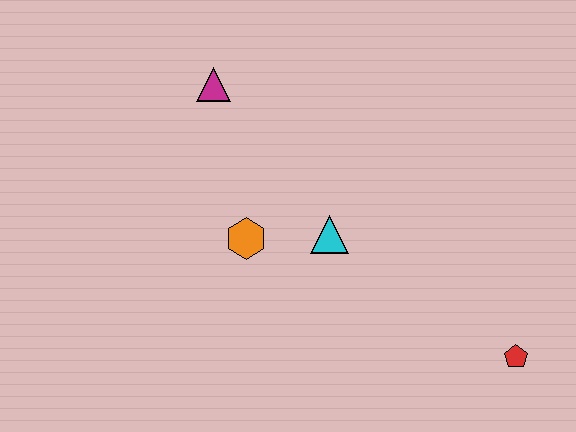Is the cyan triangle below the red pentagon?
No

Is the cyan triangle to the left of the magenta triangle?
No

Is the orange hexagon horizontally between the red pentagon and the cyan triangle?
No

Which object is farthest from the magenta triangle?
The red pentagon is farthest from the magenta triangle.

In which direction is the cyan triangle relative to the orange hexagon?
The cyan triangle is to the right of the orange hexagon.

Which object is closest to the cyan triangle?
The orange hexagon is closest to the cyan triangle.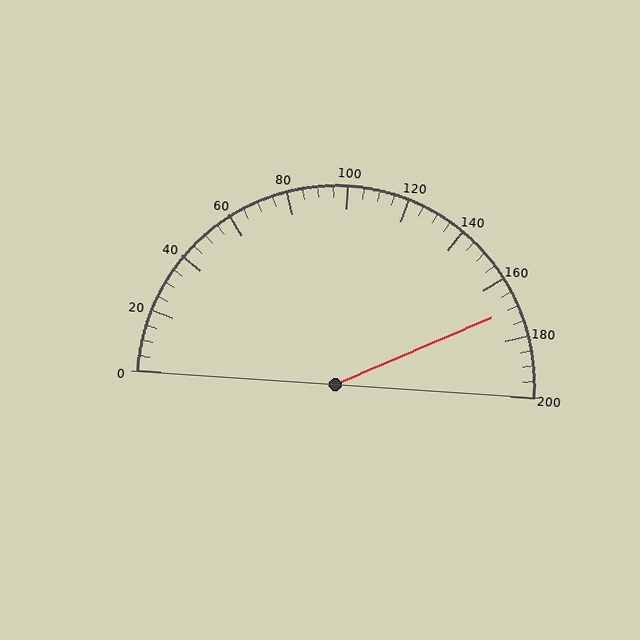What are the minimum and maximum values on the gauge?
The gauge ranges from 0 to 200.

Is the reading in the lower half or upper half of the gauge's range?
The reading is in the upper half of the range (0 to 200).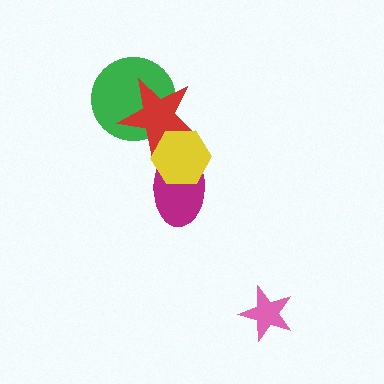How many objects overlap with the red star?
2 objects overlap with the red star.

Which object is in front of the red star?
The yellow hexagon is in front of the red star.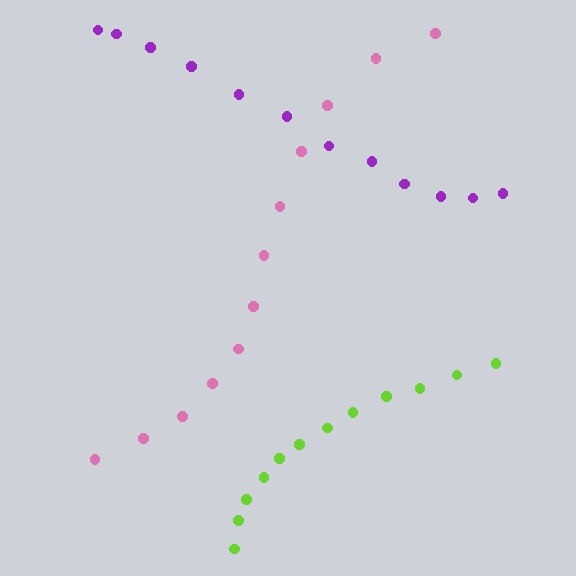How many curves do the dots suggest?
There are 3 distinct paths.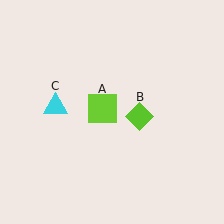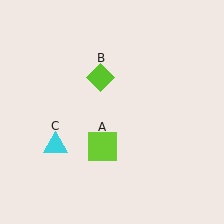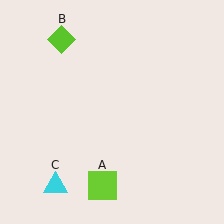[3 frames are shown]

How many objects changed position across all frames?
3 objects changed position: lime square (object A), lime diamond (object B), cyan triangle (object C).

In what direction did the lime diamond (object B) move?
The lime diamond (object B) moved up and to the left.